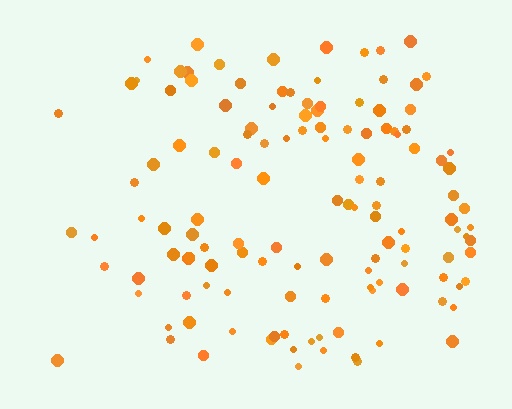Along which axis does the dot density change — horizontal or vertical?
Horizontal.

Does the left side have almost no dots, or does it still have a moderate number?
Still a moderate number, just noticeably fewer than the right.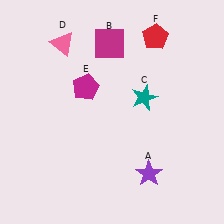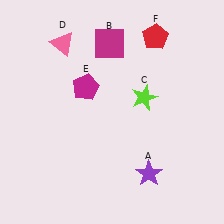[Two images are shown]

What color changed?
The star (C) changed from teal in Image 1 to lime in Image 2.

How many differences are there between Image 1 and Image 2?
There is 1 difference between the two images.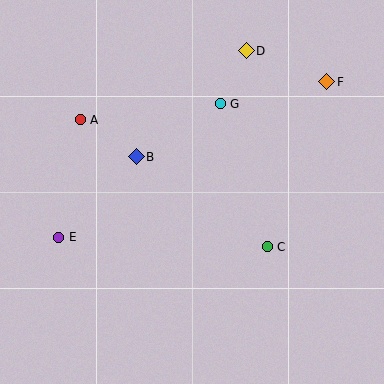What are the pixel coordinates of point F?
Point F is at (327, 82).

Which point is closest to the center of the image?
Point B at (136, 157) is closest to the center.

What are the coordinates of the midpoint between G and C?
The midpoint between G and C is at (244, 175).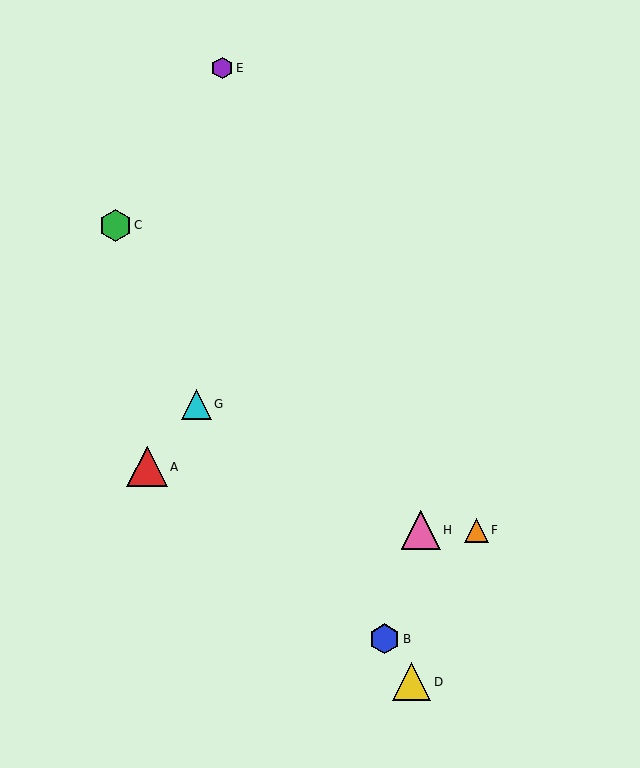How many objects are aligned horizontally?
2 objects (F, H) are aligned horizontally.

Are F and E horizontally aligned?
No, F is at y≈530 and E is at y≈68.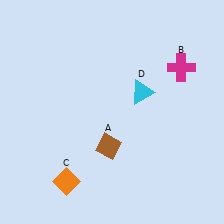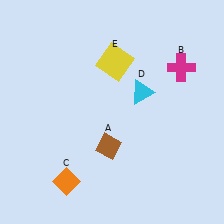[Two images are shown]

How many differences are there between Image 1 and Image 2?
There is 1 difference between the two images.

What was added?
A yellow square (E) was added in Image 2.